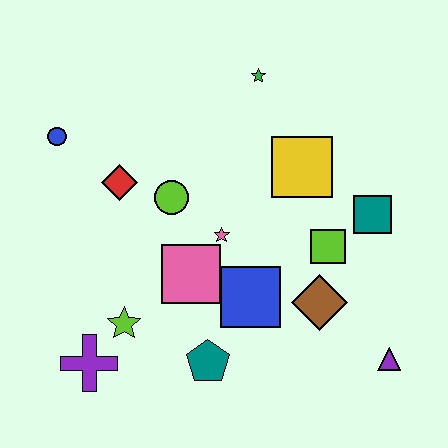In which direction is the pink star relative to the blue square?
The pink star is above the blue square.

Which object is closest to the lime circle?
The red diamond is closest to the lime circle.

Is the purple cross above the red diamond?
No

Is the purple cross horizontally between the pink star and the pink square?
No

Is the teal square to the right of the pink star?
Yes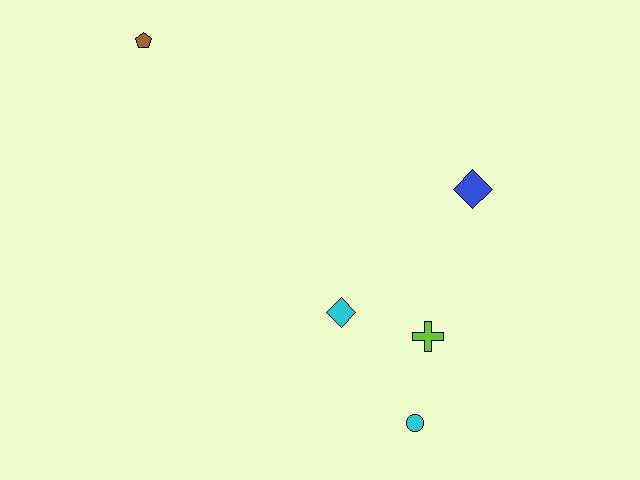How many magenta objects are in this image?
There are no magenta objects.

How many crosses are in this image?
There is 1 cross.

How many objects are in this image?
There are 5 objects.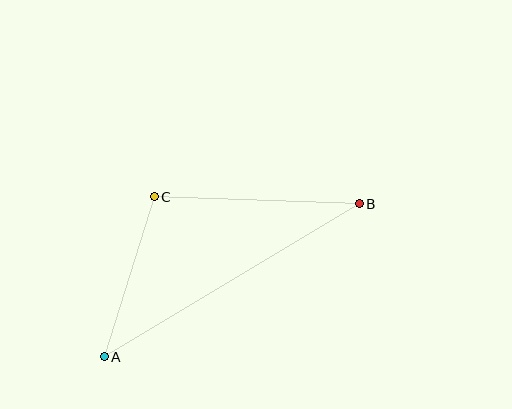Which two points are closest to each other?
Points A and C are closest to each other.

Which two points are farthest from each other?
Points A and B are farthest from each other.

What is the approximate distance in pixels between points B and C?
The distance between B and C is approximately 205 pixels.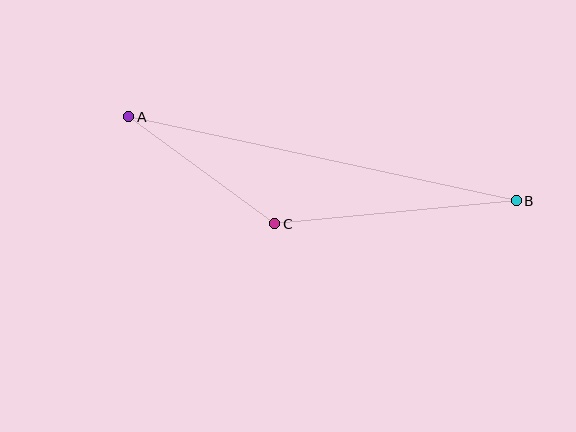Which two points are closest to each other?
Points A and C are closest to each other.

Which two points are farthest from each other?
Points A and B are farthest from each other.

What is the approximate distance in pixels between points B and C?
The distance between B and C is approximately 242 pixels.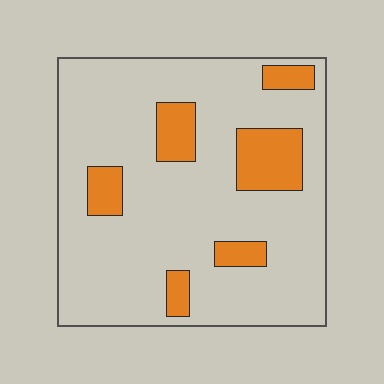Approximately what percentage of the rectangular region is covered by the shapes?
Approximately 15%.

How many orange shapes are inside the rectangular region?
6.